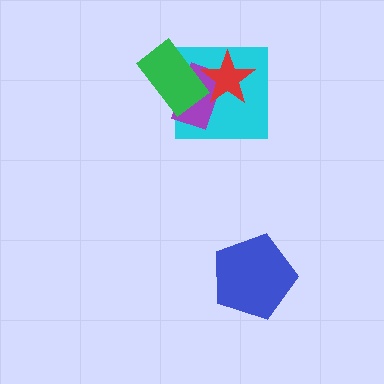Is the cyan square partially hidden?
Yes, it is partially covered by another shape.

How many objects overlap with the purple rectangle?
3 objects overlap with the purple rectangle.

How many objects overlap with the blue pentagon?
0 objects overlap with the blue pentagon.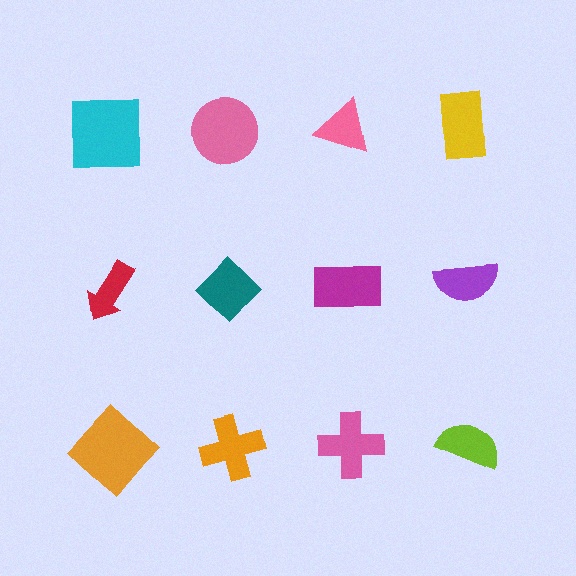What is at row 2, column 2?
A teal diamond.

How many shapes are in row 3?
4 shapes.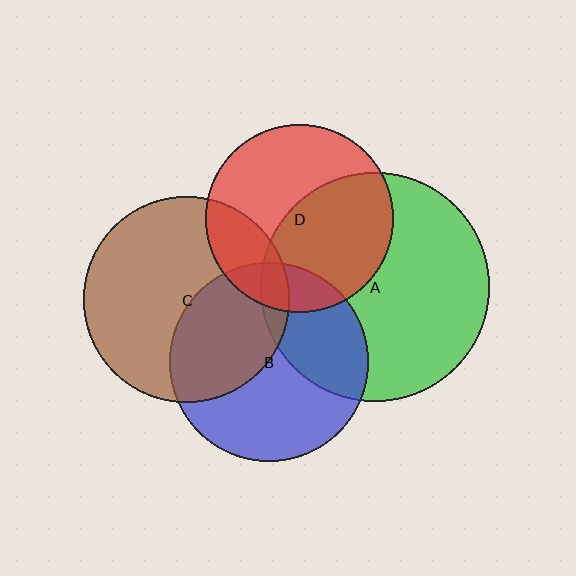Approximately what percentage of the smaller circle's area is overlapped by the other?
Approximately 50%.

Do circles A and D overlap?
Yes.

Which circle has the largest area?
Circle A (green).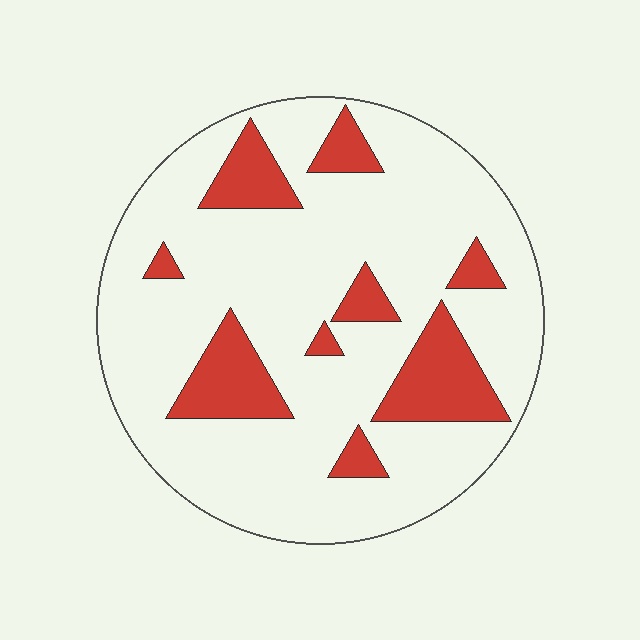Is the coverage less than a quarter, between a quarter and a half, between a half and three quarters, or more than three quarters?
Less than a quarter.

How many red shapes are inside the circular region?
9.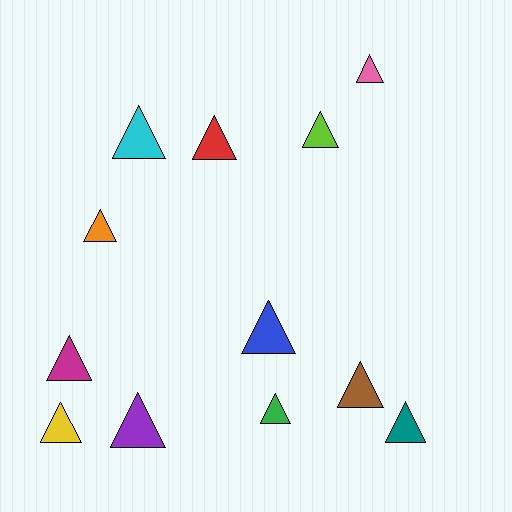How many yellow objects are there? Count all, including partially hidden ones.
There is 1 yellow object.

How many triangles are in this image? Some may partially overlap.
There are 12 triangles.